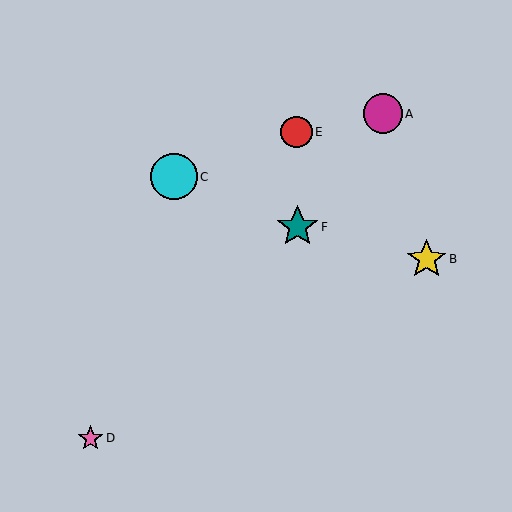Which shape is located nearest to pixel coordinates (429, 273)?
The yellow star (labeled B) at (427, 259) is nearest to that location.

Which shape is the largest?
The cyan circle (labeled C) is the largest.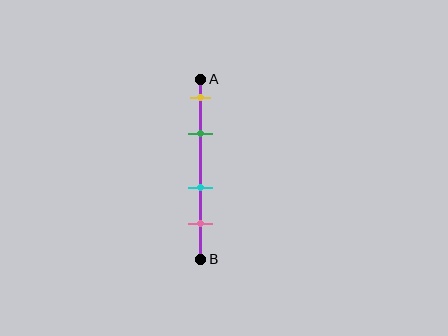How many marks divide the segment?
There are 4 marks dividing the segment.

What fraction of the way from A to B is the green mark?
The green mark is approximately 30% (0.3) of the way from A to B.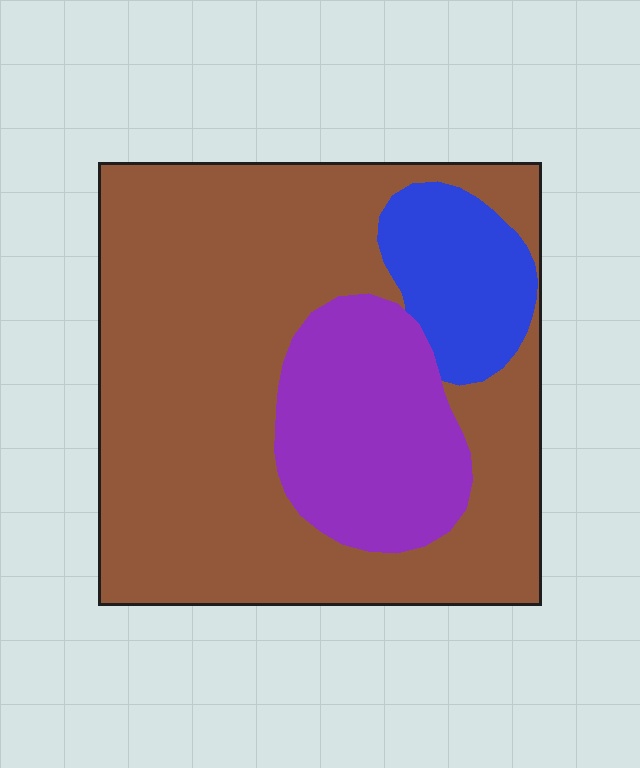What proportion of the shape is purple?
Purple takes up about one fifth (1/5) of the shape.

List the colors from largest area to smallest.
From largest to smallest: brown, purple, blue.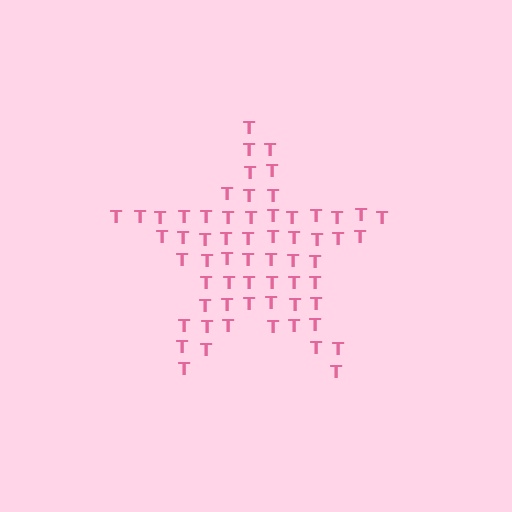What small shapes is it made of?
It is made of small letter T's.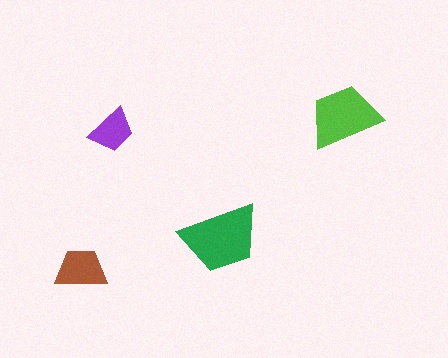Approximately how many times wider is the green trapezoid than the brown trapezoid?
About 1.5 times wider.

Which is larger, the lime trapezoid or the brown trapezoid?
The lime one.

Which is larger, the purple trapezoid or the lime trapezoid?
The lime one.